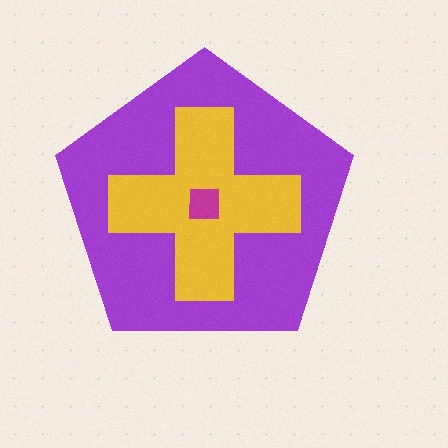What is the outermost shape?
The purple pentagon.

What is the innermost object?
The magenta square.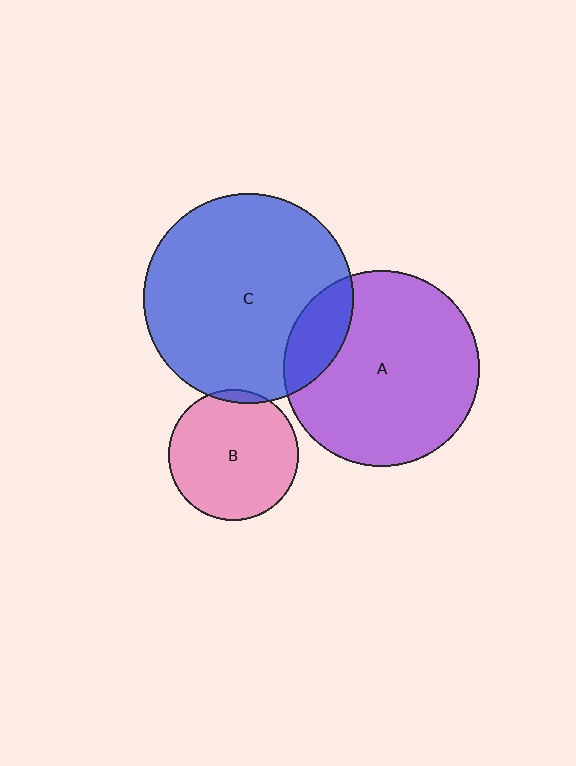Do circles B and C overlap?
Yes.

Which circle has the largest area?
Circle C (blue).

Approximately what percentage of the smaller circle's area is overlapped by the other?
Approximately 5%.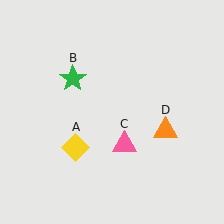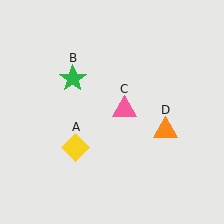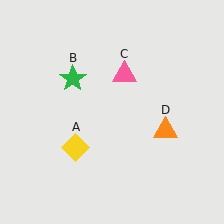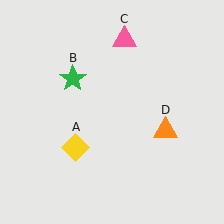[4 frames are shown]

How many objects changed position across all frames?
1 object changed position: pink triangle (object C).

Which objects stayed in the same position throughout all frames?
Yellow diamond (object A) and green star (object B) and orange triangle (object D) remained stationary.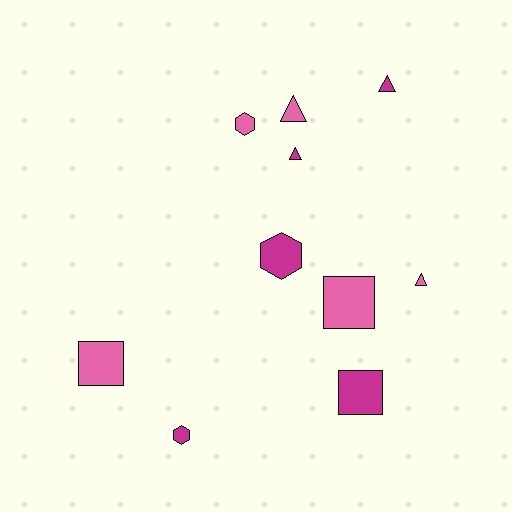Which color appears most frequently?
Magenta, with 5 objects.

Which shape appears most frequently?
Triangle, with 4 objects.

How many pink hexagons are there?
There is 1 pink hexagon.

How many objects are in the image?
There are 10 objects.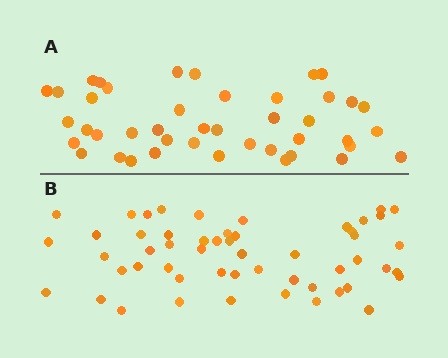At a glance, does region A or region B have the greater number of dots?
Region B (the bottom region) has more dots.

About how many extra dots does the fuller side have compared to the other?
Region B has roughly 10 or so more dots than region A.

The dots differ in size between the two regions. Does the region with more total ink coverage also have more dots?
No. Region A has more total ink coverage because its dots are larger, but region B actually contains more individual dots. Total area can be misleading — the number of items is what matters here.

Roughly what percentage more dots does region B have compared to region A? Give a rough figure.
About 25% more.